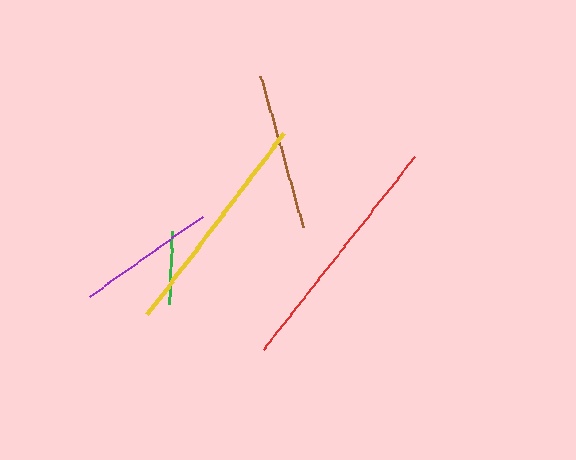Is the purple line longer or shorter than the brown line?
The brown line is longer than the purple line.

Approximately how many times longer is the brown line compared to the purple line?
The brown line is approximately 1.1 times the length of the purple line.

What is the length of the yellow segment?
The yellow segment is approximately 227 pixels long.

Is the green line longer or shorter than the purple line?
The purple line is longer than the green line.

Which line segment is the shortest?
The green line is the shortest at approximately 72 pixels.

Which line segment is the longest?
The red line is the longest at approximately 245 pixels.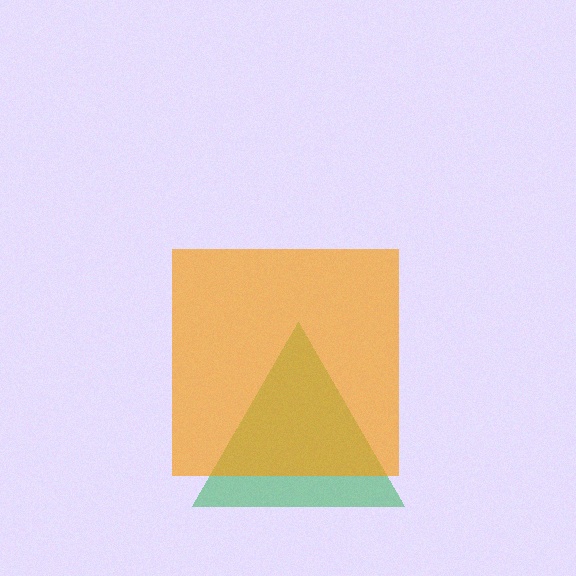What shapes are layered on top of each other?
The layered shapes are: a green triangle, an orange square.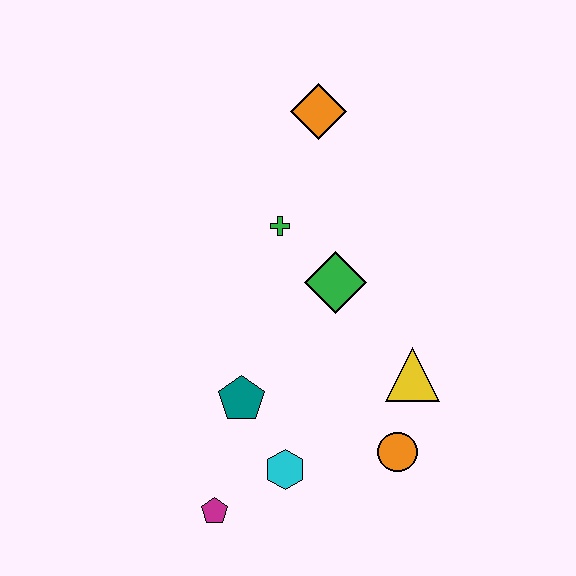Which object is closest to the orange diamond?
The green cross is closest to the orange diamond.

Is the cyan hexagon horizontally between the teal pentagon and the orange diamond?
Yes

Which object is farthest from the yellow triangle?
The orange diamond is farthest from the yellow triangle.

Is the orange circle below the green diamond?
Yes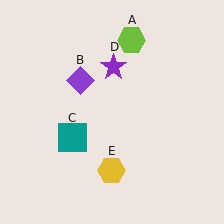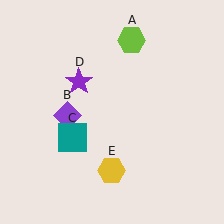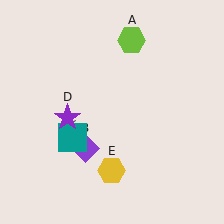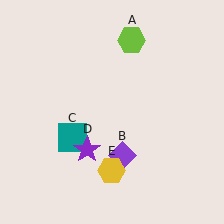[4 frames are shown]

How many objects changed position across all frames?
2 objects changed position: purple diamond (object B), purple star (object D).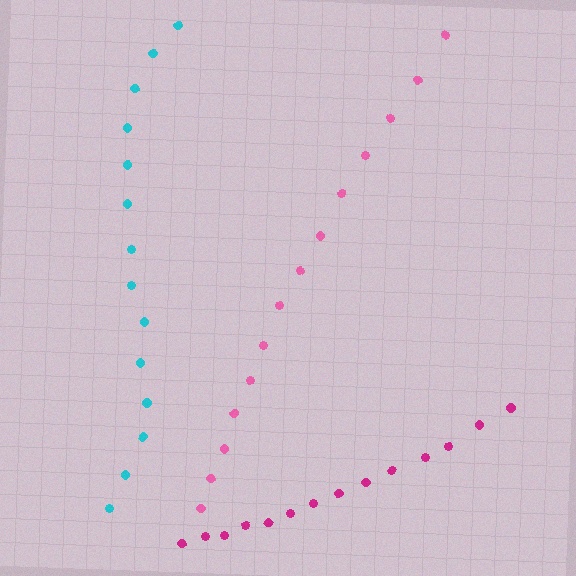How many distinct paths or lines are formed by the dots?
There are 3 distinct paths.